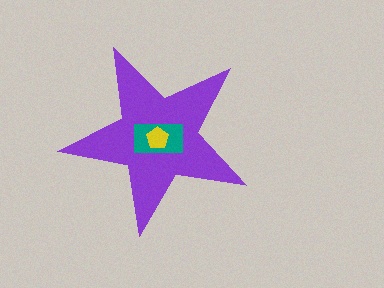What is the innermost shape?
The yellow pentagon.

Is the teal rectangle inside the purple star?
Yes.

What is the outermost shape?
The purple star.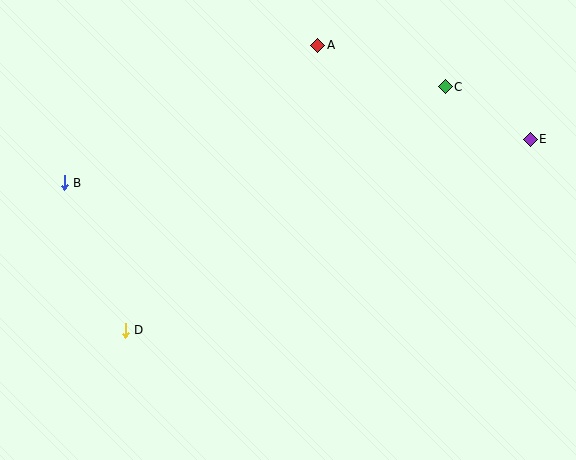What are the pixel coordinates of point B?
Point B is at (64, 183).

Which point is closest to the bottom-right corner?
Point E is closest to the bottom-right corner.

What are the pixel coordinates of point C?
Point C is at (445, 87).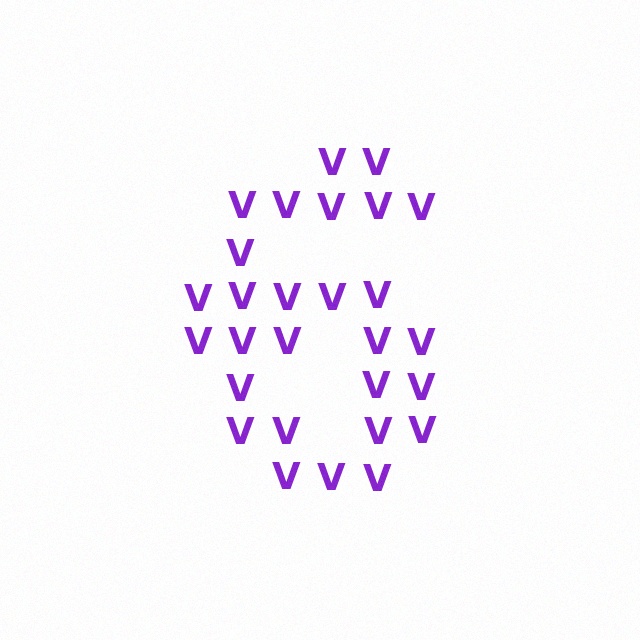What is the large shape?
The large shape is the digit 6.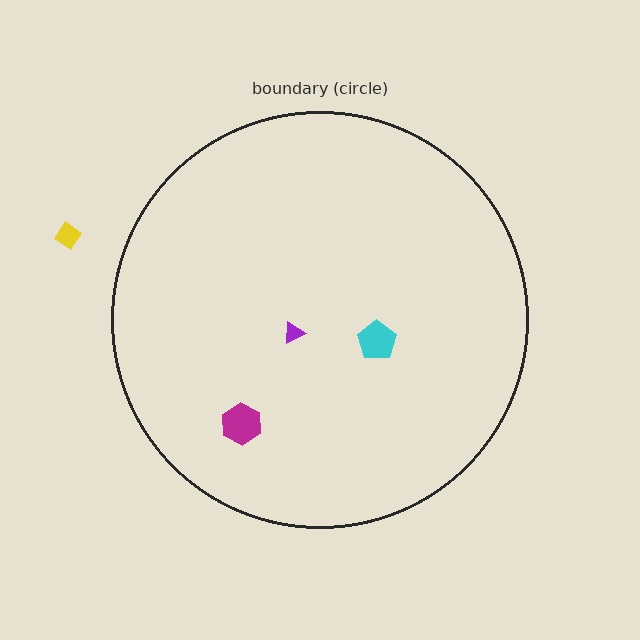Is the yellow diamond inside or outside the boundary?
Outside.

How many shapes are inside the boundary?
3 inside, 1 outside.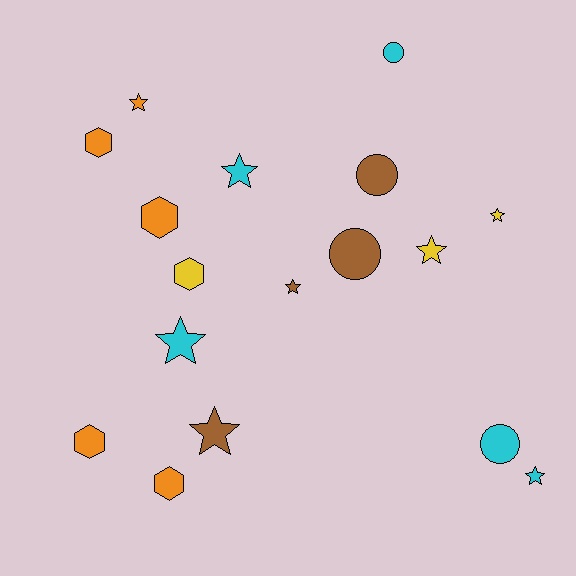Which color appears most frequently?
Orange, with 5 objects.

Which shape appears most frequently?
Star, with 8 objects.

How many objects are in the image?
There are 17 objects.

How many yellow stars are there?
There are 2 yellow stars.